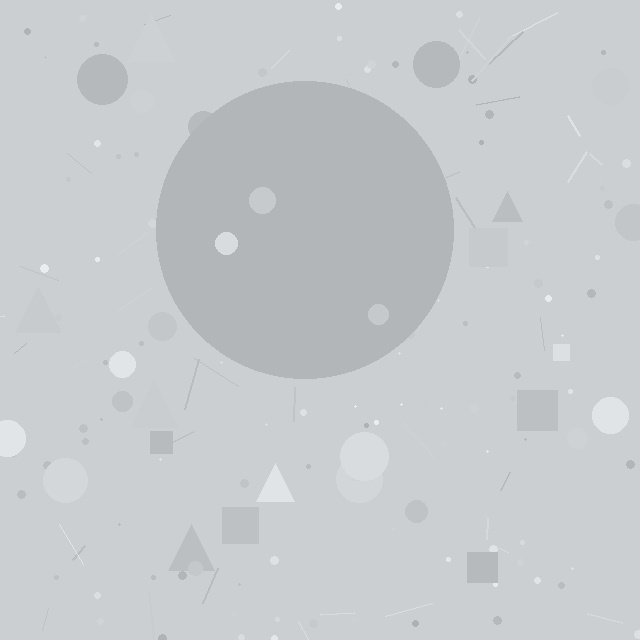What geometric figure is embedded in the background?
A circle is embedded in the background.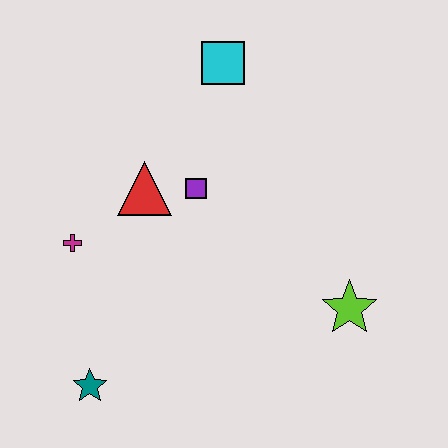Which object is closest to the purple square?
The red triangle is closest to the purple square.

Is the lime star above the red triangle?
No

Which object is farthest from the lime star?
The magenta cross is farthest from the lime star.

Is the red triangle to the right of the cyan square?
No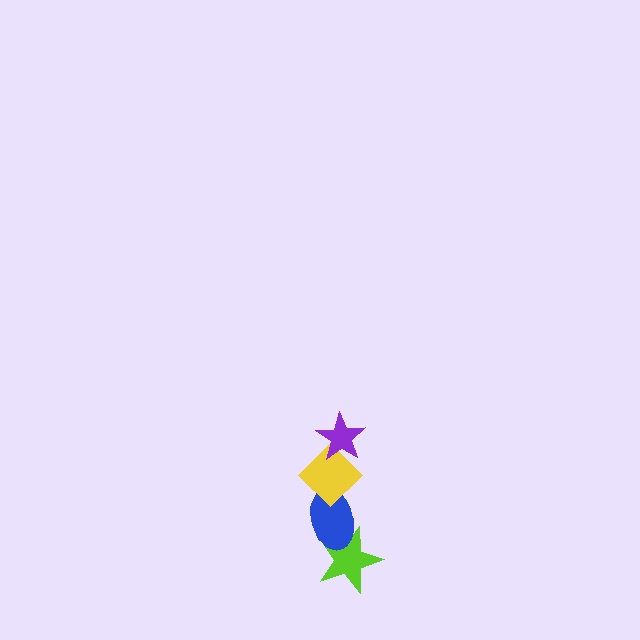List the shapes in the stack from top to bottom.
From top to bottom: the purple star, the yellow diamond, the blue ellipse, the lime star.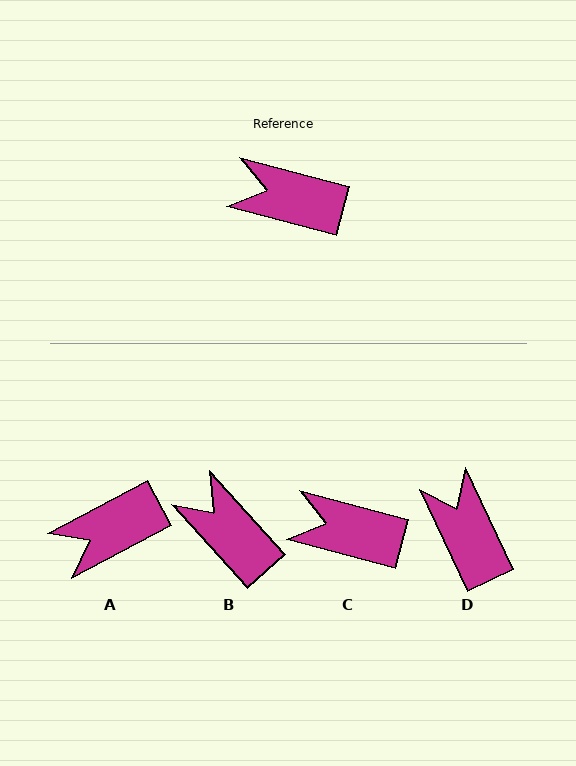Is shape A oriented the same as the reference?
No, it is off by about 43 degrees.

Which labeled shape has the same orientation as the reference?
C.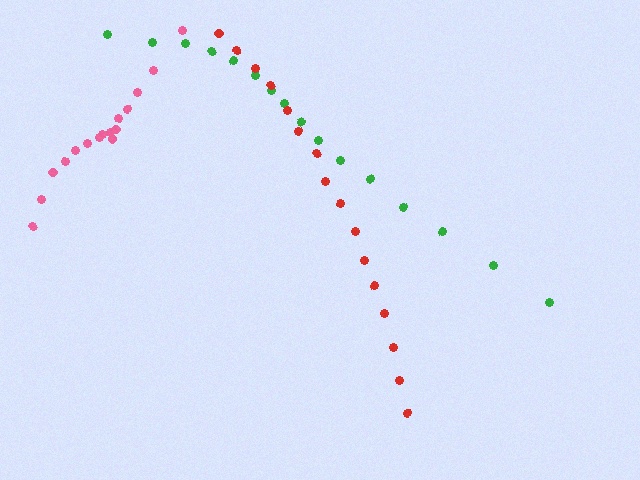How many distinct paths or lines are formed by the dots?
There are 3 distinct paths.